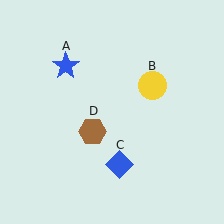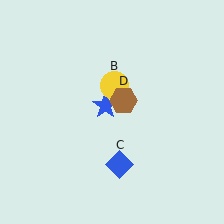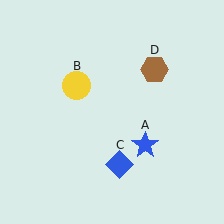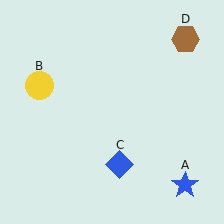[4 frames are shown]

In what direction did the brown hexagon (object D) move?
The brown hexagon (object D) moved up and to the right.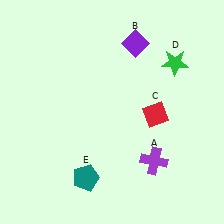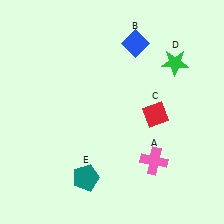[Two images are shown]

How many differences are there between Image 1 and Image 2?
There are 2 differences between the two images.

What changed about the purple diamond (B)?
In Image 1, B is purple. In Image 2, it changed to blue.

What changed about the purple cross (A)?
In Image 1, A is purple. In Image 2, it changed to pink.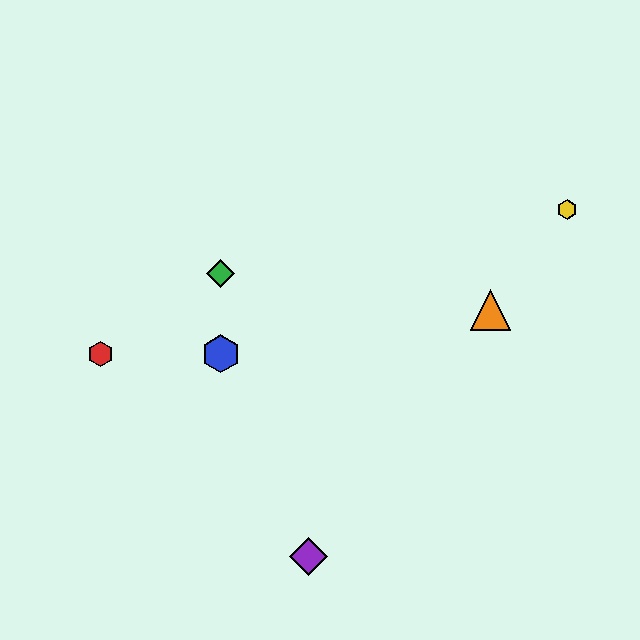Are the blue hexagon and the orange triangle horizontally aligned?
No, the blue hexagon is at y≈354 and the orange triangle is at y≈310.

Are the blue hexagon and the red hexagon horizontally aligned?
Yes, both are at y≈354.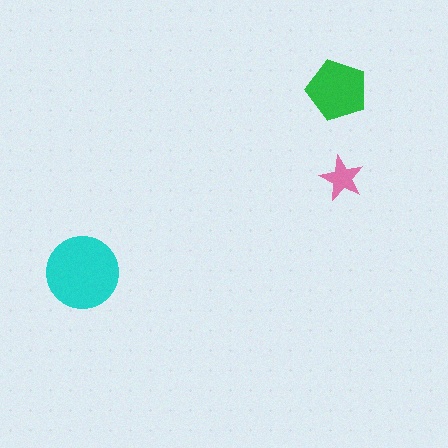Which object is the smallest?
The pink star.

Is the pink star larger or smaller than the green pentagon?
Smaller.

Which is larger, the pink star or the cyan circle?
The cyan circle.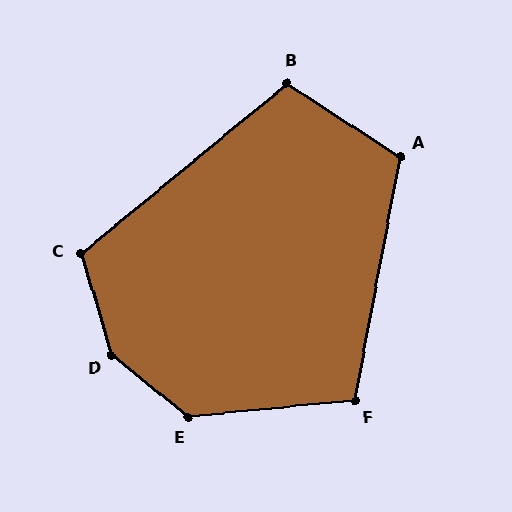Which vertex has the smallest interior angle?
F, at approximately 106 degrees.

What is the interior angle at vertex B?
Approximately 108 degrees (obtuse).